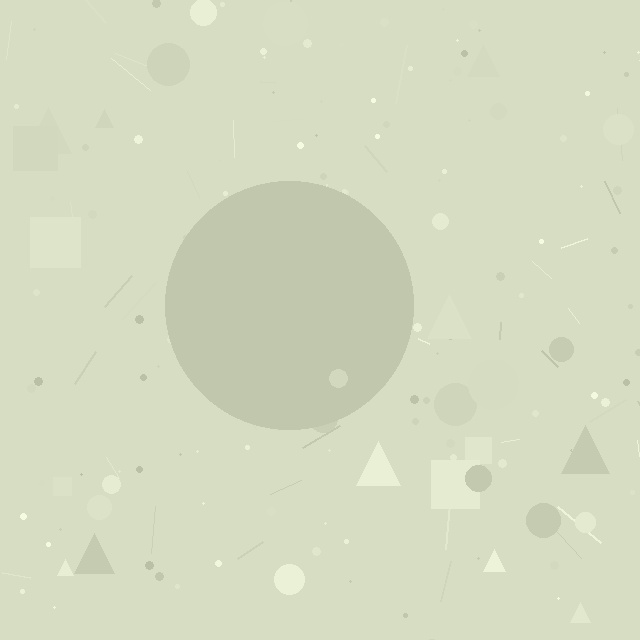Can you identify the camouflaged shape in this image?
The camouflaged shape is a circle.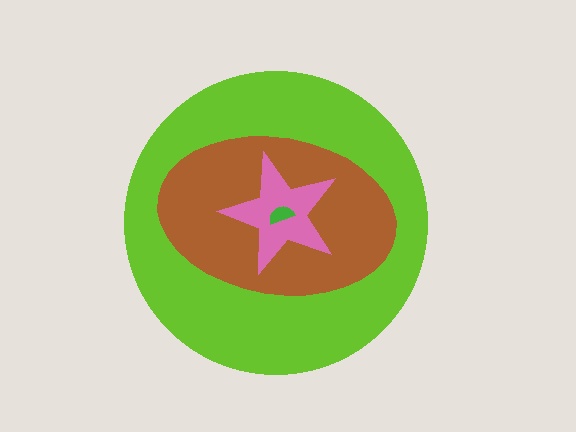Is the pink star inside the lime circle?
Yes.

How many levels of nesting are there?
4.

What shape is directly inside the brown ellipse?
The pink star.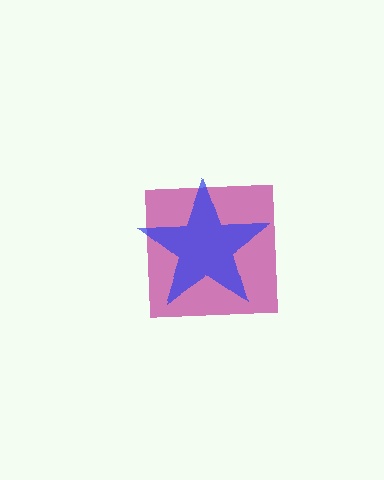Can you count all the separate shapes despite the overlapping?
Yes, there are 2 separate shapes.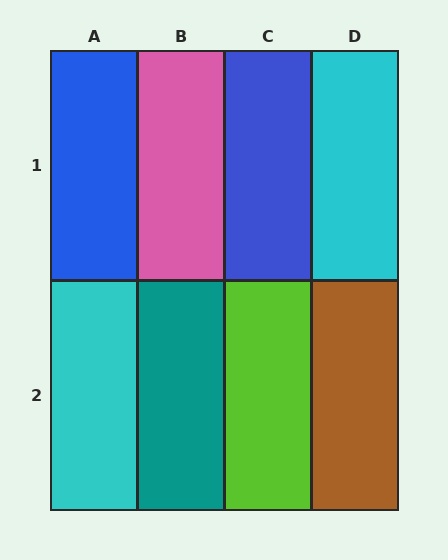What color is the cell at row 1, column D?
Cyan.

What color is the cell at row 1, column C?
Blue.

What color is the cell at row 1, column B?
Pink.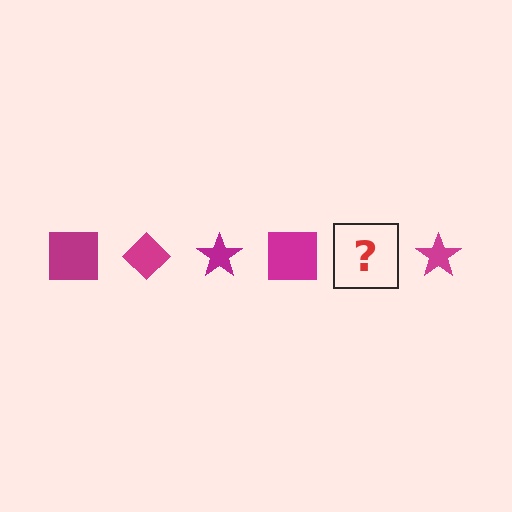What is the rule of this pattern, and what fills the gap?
The rule is that the pattern cycles through square, diamond, star shapes in magenta. The gap should be filled with a magenta diamond.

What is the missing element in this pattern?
The missing element is a magenta diamond.